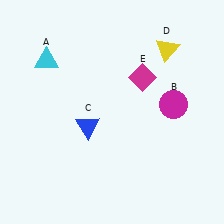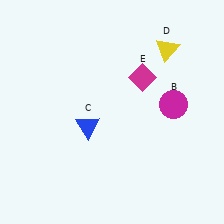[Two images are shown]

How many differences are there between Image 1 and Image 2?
There is 1 difference between the two images.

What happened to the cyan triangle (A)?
The cyan triangle (A) was removed in Image 2. It was in the top-left area of Image 1.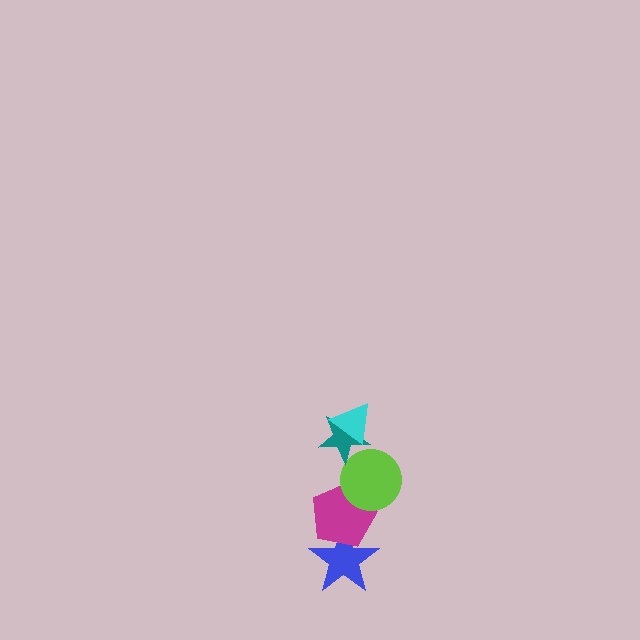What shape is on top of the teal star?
The cyan triangle is on top of the teal star.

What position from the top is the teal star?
The teal star is 2nd from the top.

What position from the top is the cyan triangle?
The cyan triangle is 1st from the top.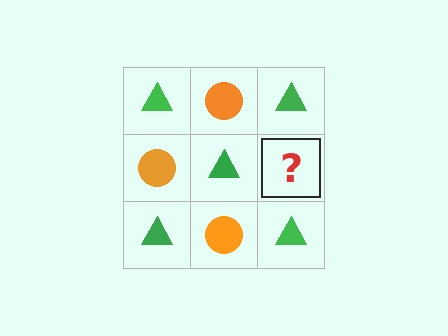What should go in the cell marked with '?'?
The missing cell should contain an orange circle.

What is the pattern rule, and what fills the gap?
The rule is that it alternates green triangle and orange circle in a checkerboard pattern. The gap should be filled with an orange circle.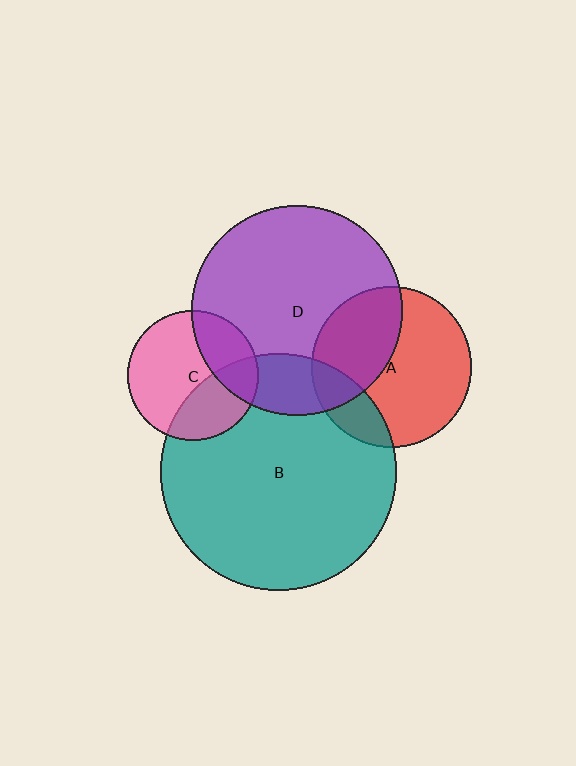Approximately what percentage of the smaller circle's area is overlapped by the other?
Approximately 20%.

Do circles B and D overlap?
Yes.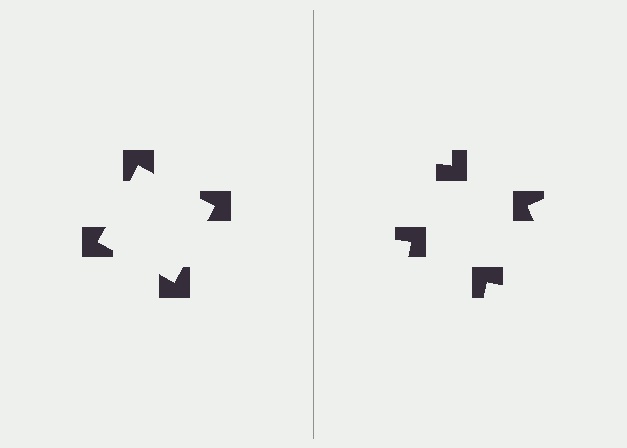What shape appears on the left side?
An illusory square.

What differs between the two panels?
The notched squares are positioned identically on both sides; only the wedge orientations differ. On the left they align to a square; on the right they are misaligned.